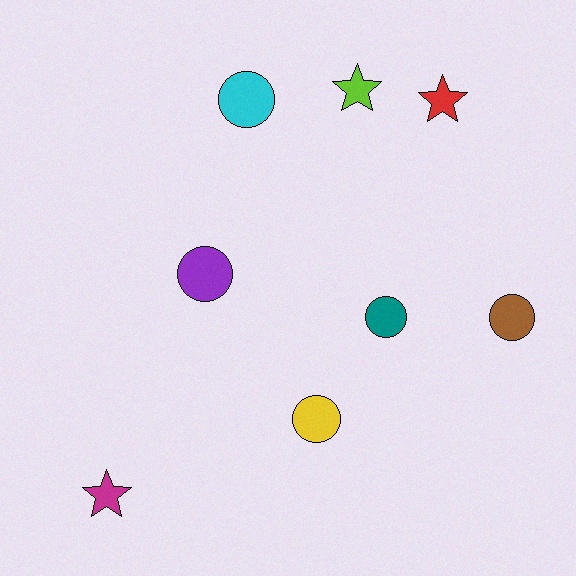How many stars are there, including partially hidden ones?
There are 3 stars.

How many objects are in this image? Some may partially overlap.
There are 8 objects.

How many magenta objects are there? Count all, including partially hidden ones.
There is 1 magenta object.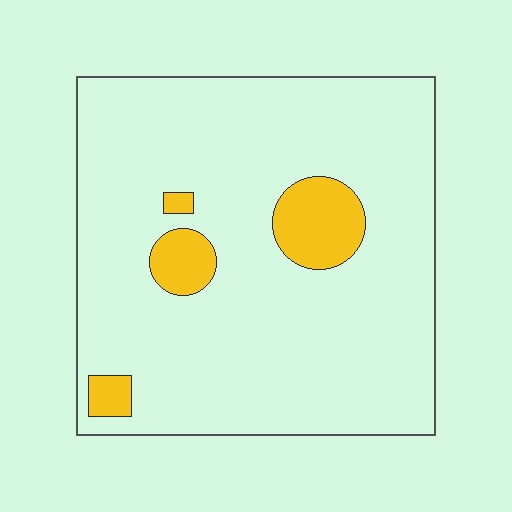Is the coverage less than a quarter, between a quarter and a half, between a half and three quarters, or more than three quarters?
Less than a quarter.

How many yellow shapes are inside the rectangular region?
4.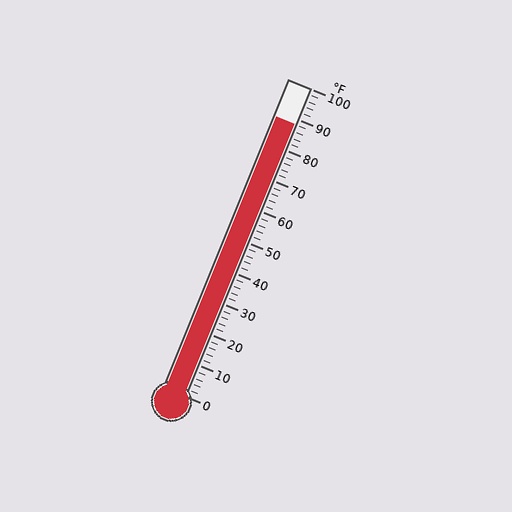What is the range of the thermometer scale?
The thermometer scale ranges from 0°F to 100°F.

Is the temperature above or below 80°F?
The temperature is above 80°F.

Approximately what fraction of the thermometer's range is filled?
The thermometer is filled to approximately 90% of its range.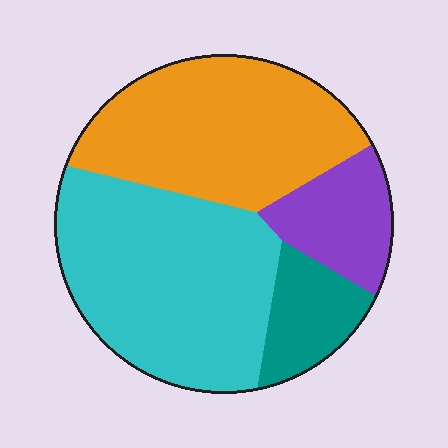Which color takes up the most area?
Cyan, at roughly 40%.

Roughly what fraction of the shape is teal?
Teal takes up about one tenth (1/10) of the shape.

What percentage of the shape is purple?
Purple takes up less than a sixth of the shape.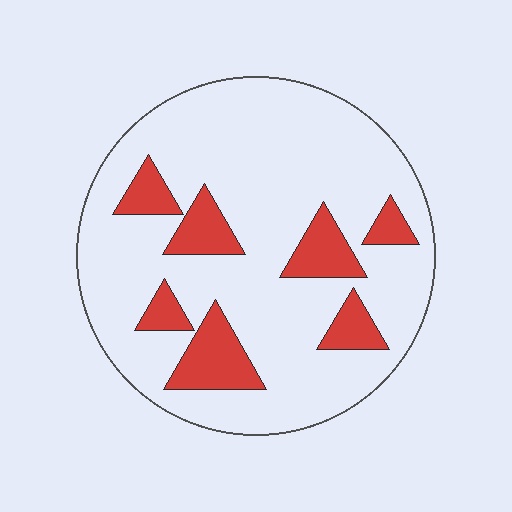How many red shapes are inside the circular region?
7.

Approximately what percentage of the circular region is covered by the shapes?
Approximately 20%.